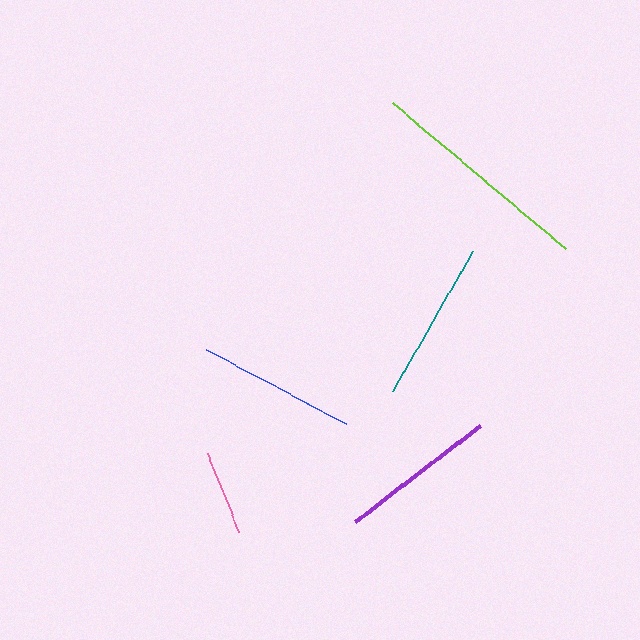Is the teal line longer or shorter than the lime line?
The lime line is longer than the teal line.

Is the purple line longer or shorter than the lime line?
The lime line is longer than the purple line.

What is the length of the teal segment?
The teal segment is approximately 162 pixels long.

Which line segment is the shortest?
The pink line is the shortest at approximately 85 pixels.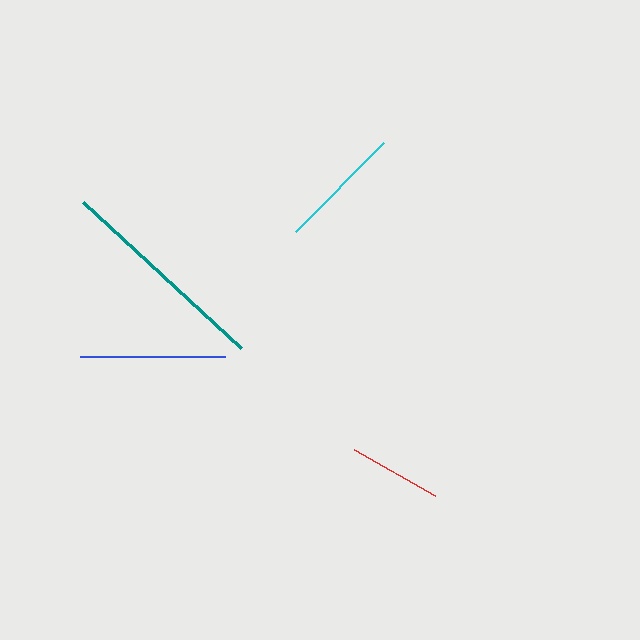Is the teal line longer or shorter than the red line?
The teal line is longer than the red line.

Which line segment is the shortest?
The red line is the shortest at approximately 93 pixels.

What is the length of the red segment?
The red segment is approximately 93 pixels long.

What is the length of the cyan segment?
The cyan segment is approximately 126 pixels long.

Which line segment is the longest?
The teal line is the longest at approximately 216 pixels.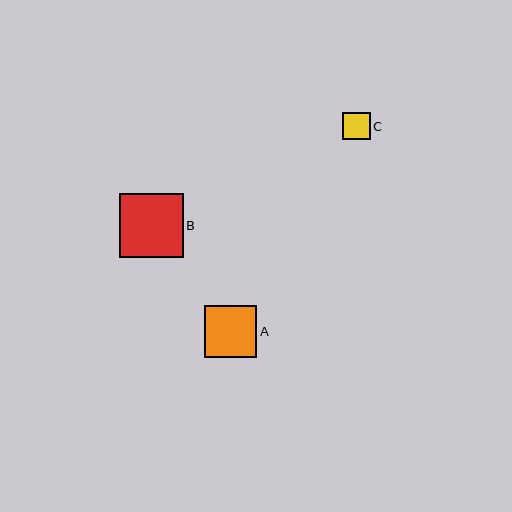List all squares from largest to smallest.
From largest to smallest: B, A, C.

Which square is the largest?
Square B is the largest with a size of approximately 64 pixels.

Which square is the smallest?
Square C is the smallest with a size of approximately 27 pixels.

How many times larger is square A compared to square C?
Square A is approximately 1.9 times the size of square C.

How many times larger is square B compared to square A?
Square B is approximately 1.2 times the size of square A.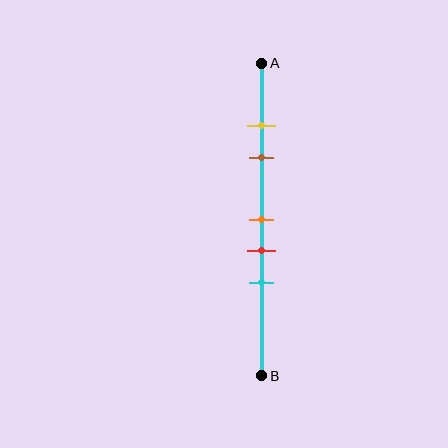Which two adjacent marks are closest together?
The yellow and brown marks are the closest adjacent pair.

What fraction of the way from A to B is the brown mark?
The brown mark is approximately 30% (0.3) of the way from A to B.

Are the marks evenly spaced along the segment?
No, the marks are not evenly spaced.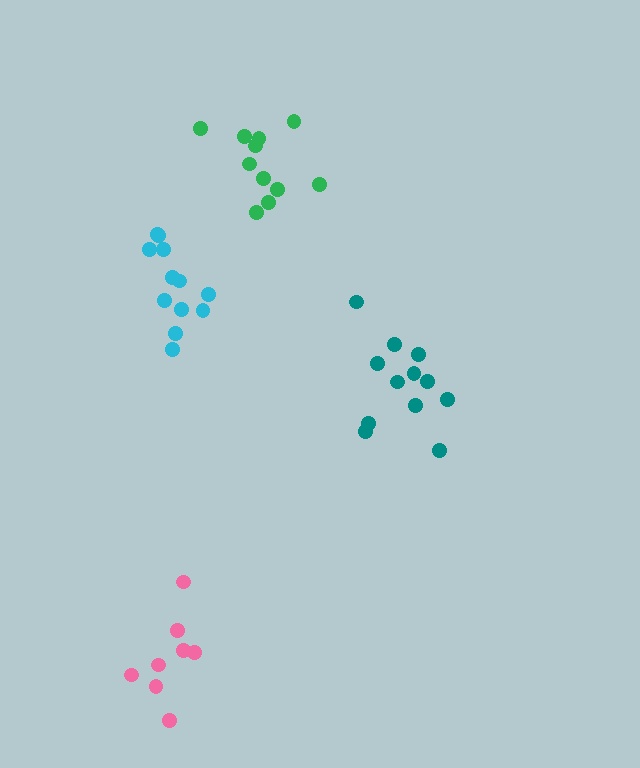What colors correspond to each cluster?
The clusters are colored: pink, teal, cyan, green.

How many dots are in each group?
Group 1: 8 dots, Group 2: 12 dots, Group 3: 12 dots, Group 4: 11 dots (43 total).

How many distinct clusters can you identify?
There are 4 distinct clusters.